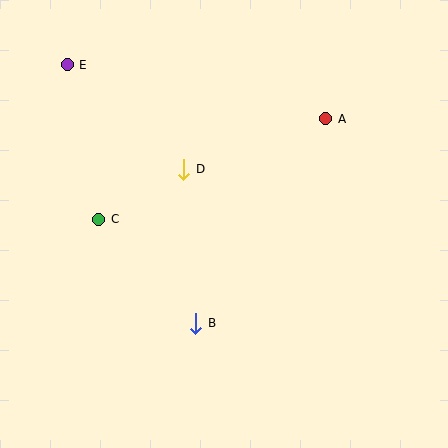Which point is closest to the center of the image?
Point D at (184, 169) is closest to the center.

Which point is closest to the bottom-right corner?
Point B is closest to the bottom-right corner.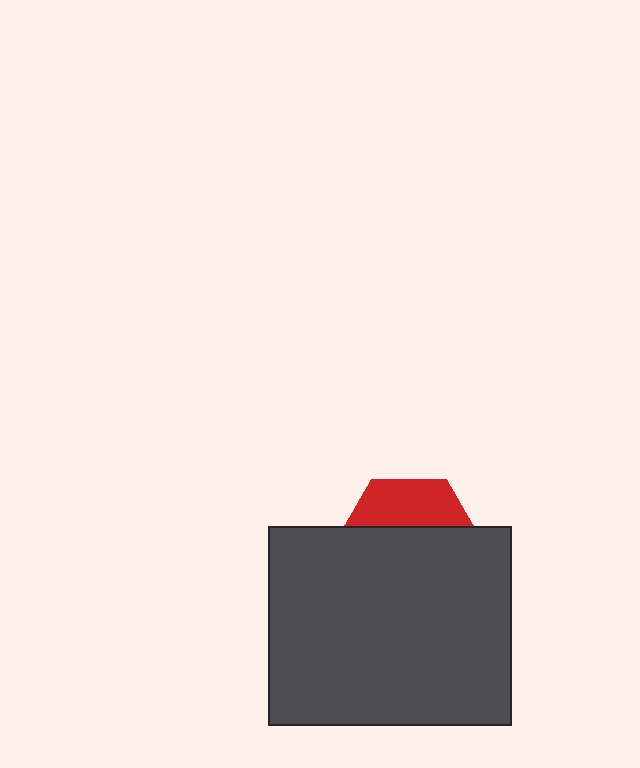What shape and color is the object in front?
The object in front is a dark gray rectangle.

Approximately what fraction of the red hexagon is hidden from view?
Roughly 67% of the red hexagon is hidden behind the dark gray rectangle.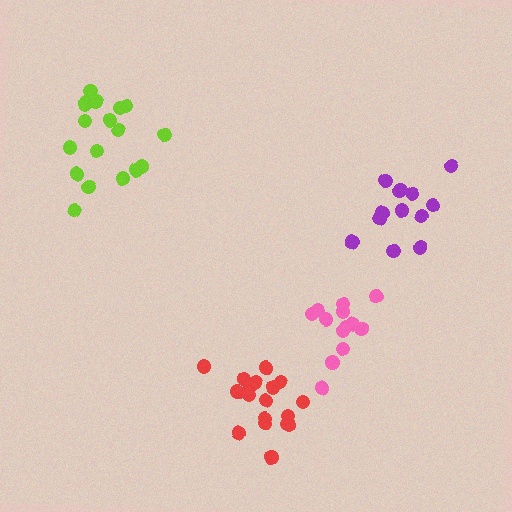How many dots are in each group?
Group 1: 13 dots, Group 2: 12 dots, Group 3: 18 dots, Group 4: 18 dots (61 total).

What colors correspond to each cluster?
The clusters are colored: pink, purple, lime, red.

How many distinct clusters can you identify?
There are 4 distinct clusters.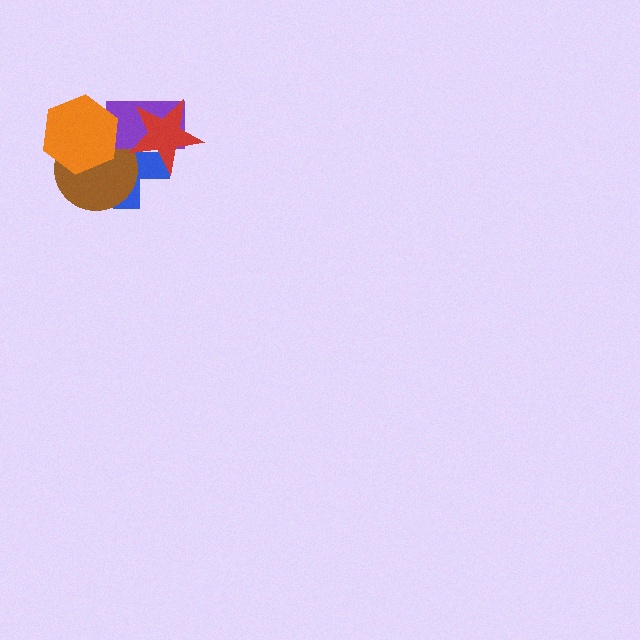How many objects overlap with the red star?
2 objects overlap with the red star.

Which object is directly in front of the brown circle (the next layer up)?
The purple rectangle is directly in front of the brown circle.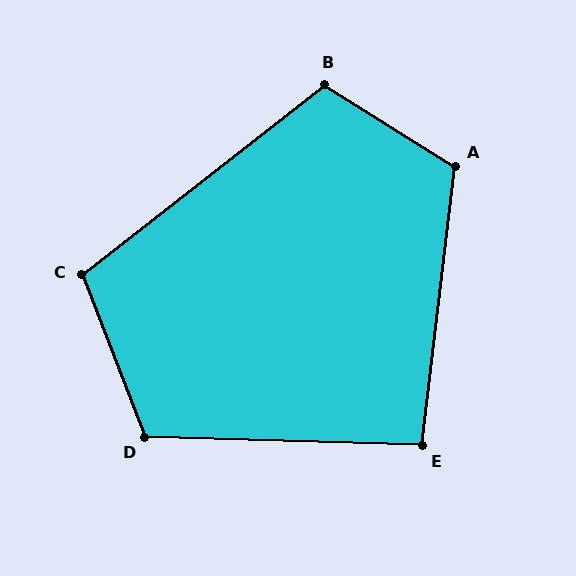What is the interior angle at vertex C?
Approximately 107 degrees (obtuse).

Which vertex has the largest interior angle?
A, at approximately 115 degrees.